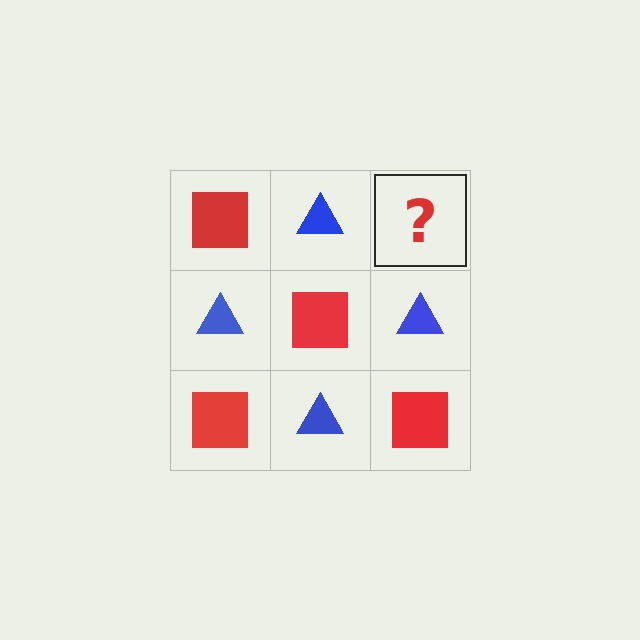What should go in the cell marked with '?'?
The missing cell should contain a red square.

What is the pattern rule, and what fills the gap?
The rule is that it alternates red square and blue triangle in a checkerboard pattern. The gap should be filled with a red square.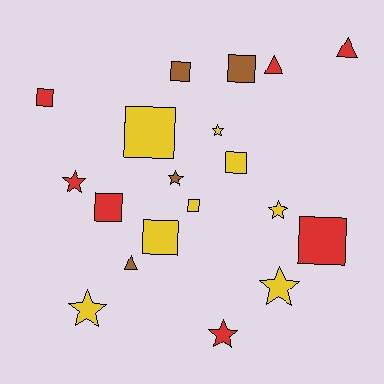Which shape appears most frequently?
Square, with 9 objects.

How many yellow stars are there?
There are 4 yellow stars.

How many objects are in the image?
There are 19 objects.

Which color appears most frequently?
Yellow, with 8 objects.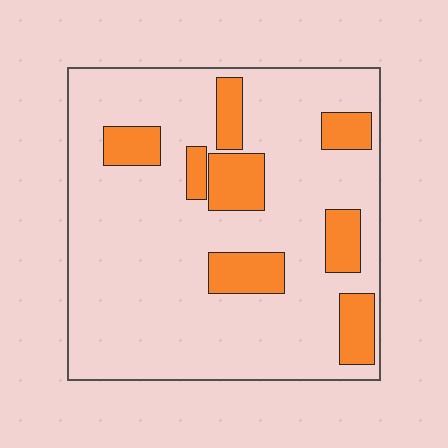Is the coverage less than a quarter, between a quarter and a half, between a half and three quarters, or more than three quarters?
Less than a quarter.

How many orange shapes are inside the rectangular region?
8.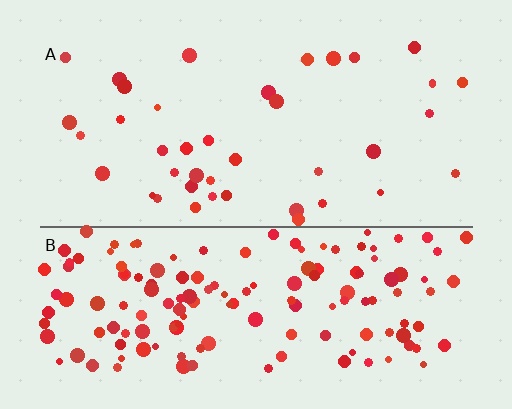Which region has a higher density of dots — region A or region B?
B (the bottom).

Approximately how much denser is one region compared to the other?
Approximately 3.8× — region B over region A.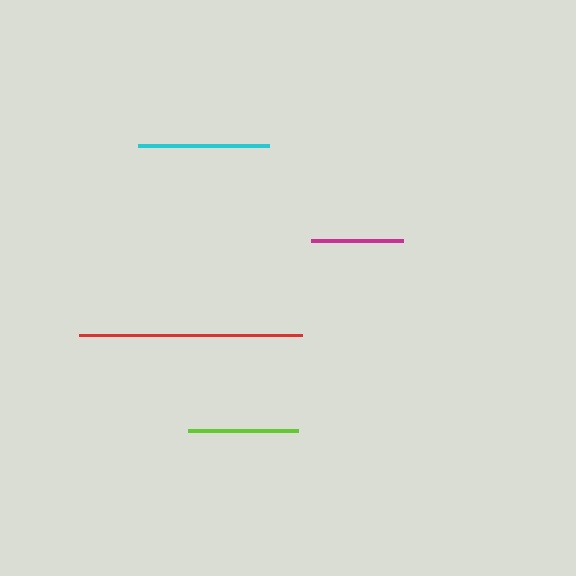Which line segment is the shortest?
The magenta line is the shortest at approximately 92 pixels.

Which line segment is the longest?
The red line is the longest at approximately 223 pixels.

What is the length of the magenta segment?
The magenta segment is approximately 92 pixels long.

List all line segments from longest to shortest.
From longest to shortest: red, cyan, lime, magenta.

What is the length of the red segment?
The red segment is approximately 223 pixels long.